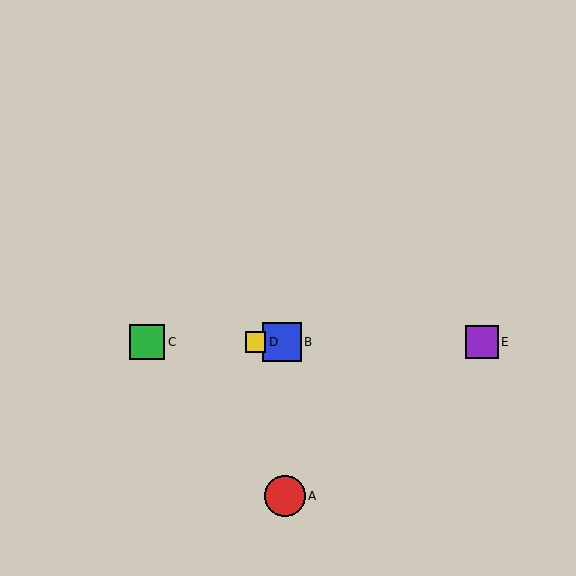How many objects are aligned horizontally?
4 objects (B, C, D, E) are aligned horizontally.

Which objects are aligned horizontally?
Objects B, C, D, E are aligned horizontally.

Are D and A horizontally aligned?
No, D is at y≈342 and A is at y≈496.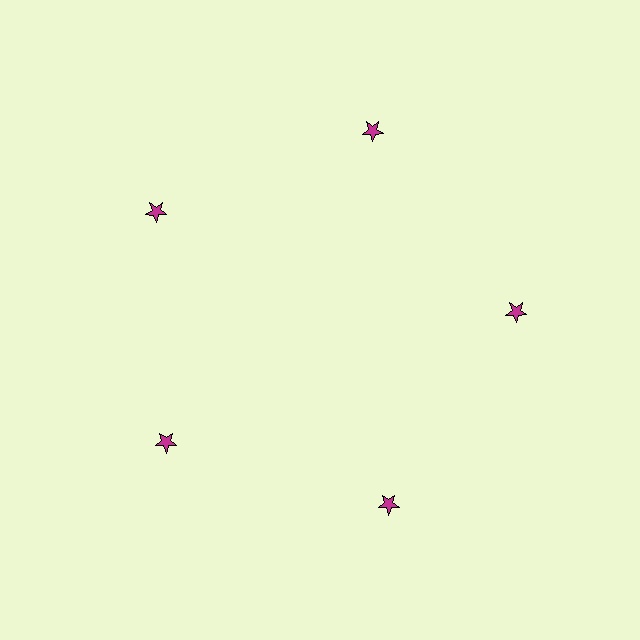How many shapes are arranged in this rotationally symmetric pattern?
There are 5 shapes, arranged in 5 groups of 1.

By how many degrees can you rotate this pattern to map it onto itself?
The pattern maps onto itself every 72 degrees of rotation.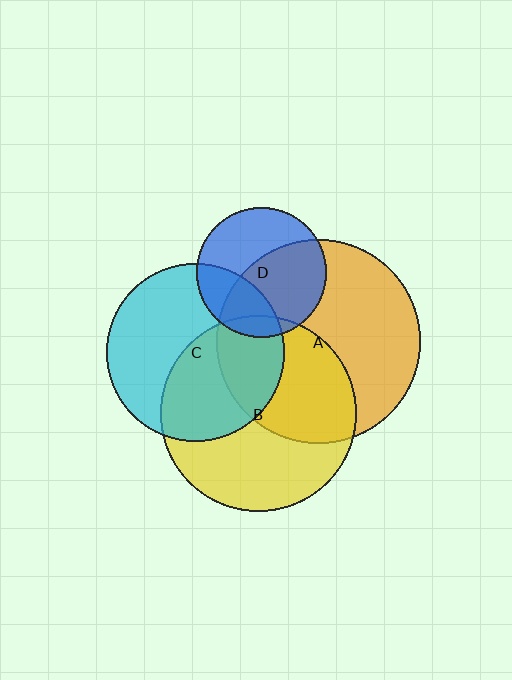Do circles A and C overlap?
Yes.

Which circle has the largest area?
Circle A (orange).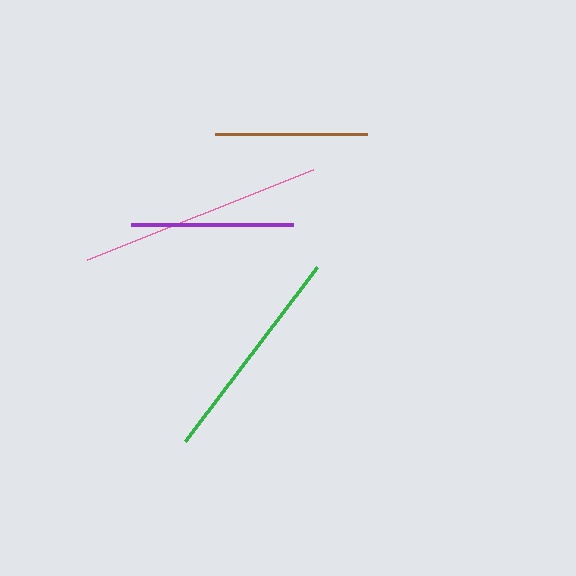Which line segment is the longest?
The pink line is the longest at approximately 243 pixels.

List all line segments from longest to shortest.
From longest to shortest: pink, green, purple, brown.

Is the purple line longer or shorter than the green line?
The green line is longer than the purple line.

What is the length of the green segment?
The green segment is approximately 219 pixels long.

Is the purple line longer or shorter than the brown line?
The purple line is longer than the brown line.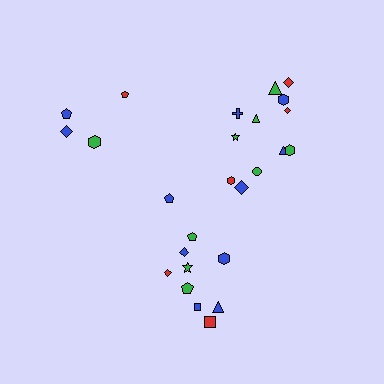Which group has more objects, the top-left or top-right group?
The top-right group.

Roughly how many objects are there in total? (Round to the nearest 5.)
Roughly 25 objects in total.